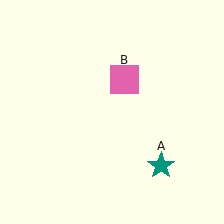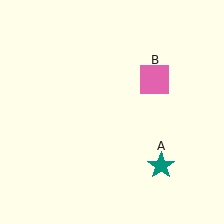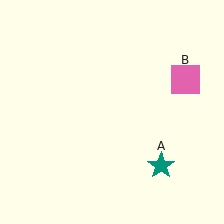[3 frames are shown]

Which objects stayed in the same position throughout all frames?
Teal star (object A) remained stationary.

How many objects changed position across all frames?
1 object changed position: pink square (object B).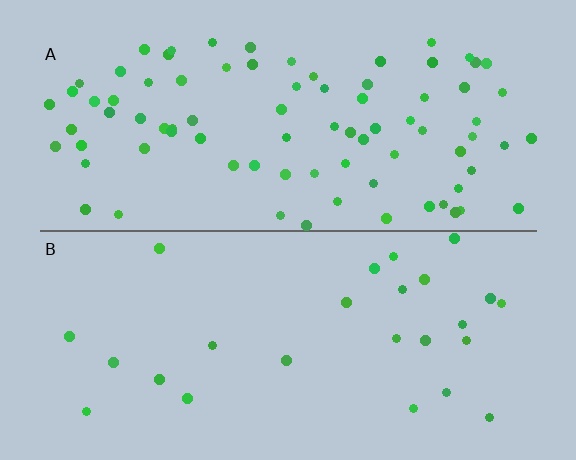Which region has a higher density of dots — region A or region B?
A (the top).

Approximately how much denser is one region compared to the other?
Approximately 3.2× — region A over region B.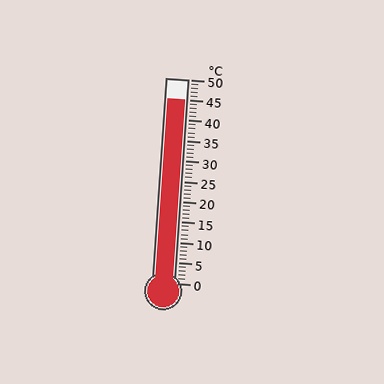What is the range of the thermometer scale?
The thermometer scale ranges from 0°C to 50°C.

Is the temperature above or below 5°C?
The temperature is above 5°C.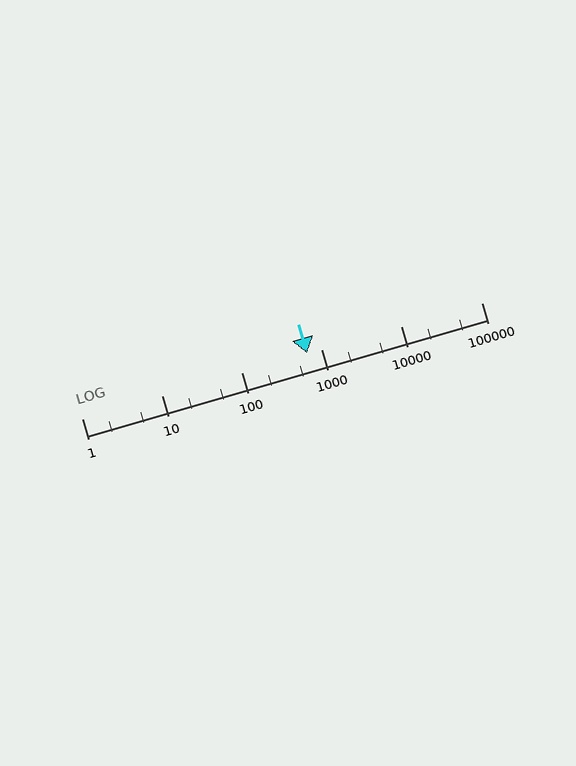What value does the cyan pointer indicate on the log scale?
The pointer indicates approximately 650.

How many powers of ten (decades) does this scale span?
The scale spans 5 decades, from 1 to 100000.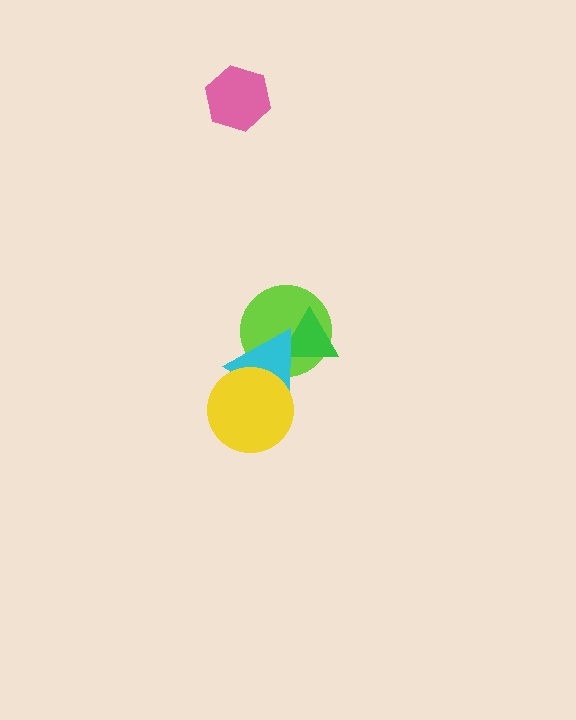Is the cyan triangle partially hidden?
Yes, it is partially covered by another shape.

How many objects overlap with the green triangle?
2 objects overlap with the green triangle.